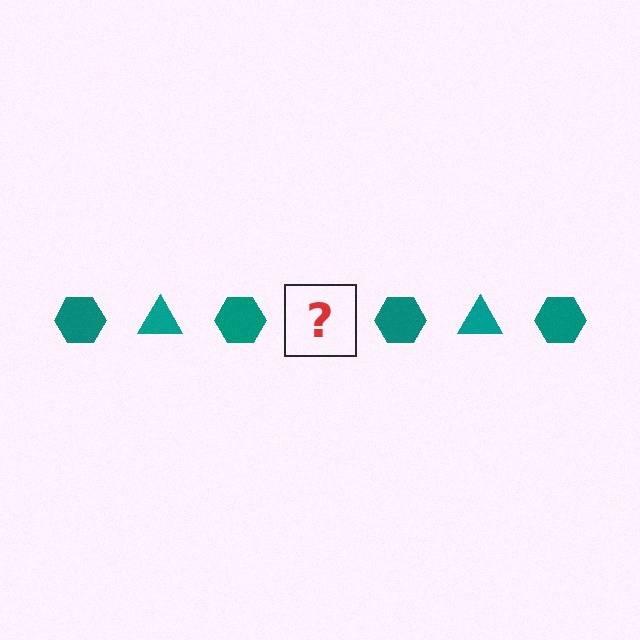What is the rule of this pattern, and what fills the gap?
The rule is that the pattern cycles through hexagon, triangle shapes in teal. The gap should be filled with a teal triangle.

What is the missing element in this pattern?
The missing element is a teal triangle.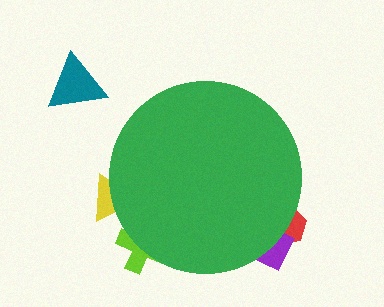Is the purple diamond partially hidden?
Yes, the purple diamond is partially hidden behind the green circle.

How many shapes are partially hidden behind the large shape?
4 shapes are partially hidden.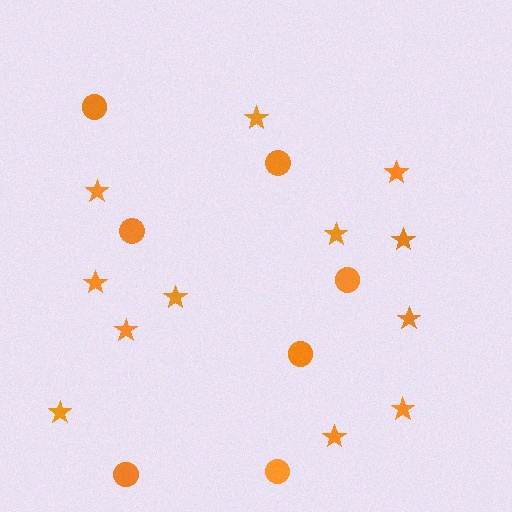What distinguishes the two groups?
There are 2 groups: one group of circles (7) and one group of stars (12).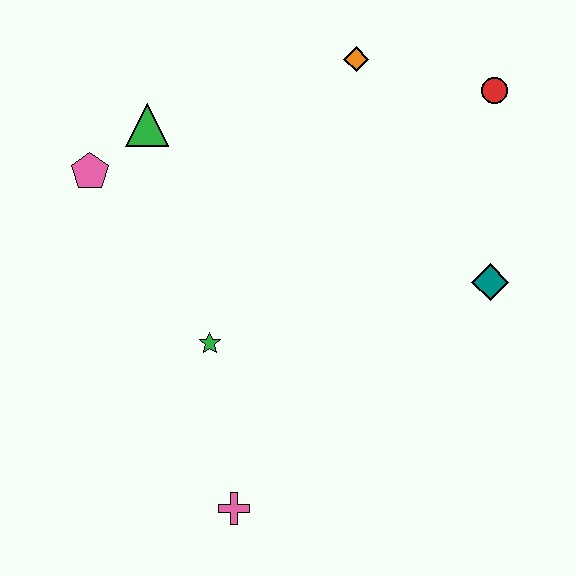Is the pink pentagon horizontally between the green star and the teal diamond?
No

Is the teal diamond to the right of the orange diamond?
Yes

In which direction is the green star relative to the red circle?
The green star is to the left of the red circle.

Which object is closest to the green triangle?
The pink pentagon is closest to the green triangle.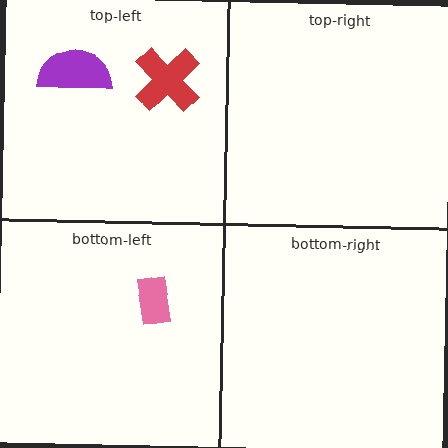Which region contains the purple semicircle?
The top-left region.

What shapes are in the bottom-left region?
The pink rectangle.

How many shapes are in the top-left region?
2.